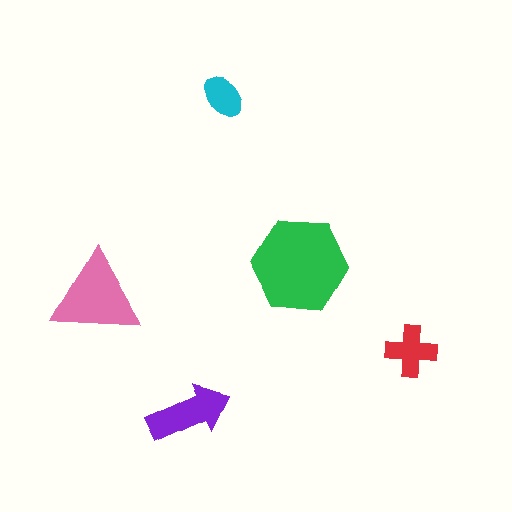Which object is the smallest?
The cyan ellipse.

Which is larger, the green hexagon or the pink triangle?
The green hexagon.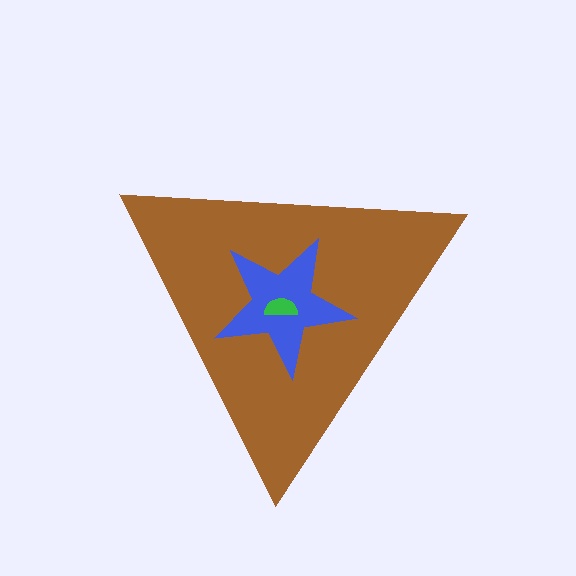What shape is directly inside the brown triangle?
The blue star.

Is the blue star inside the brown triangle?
Yes.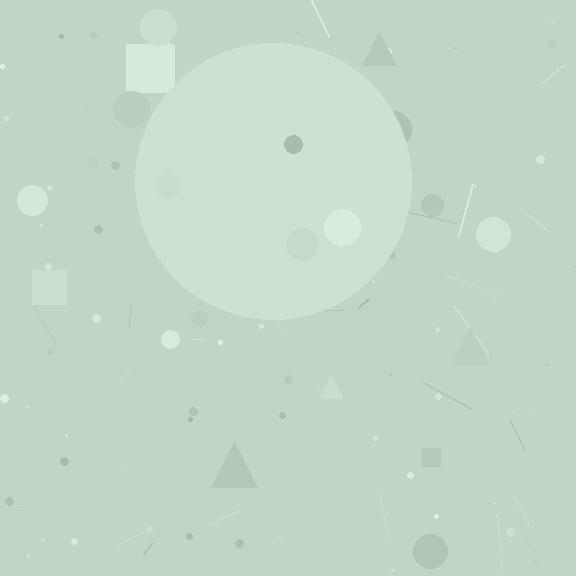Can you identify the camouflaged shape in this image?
The camouflaged shape is a circle.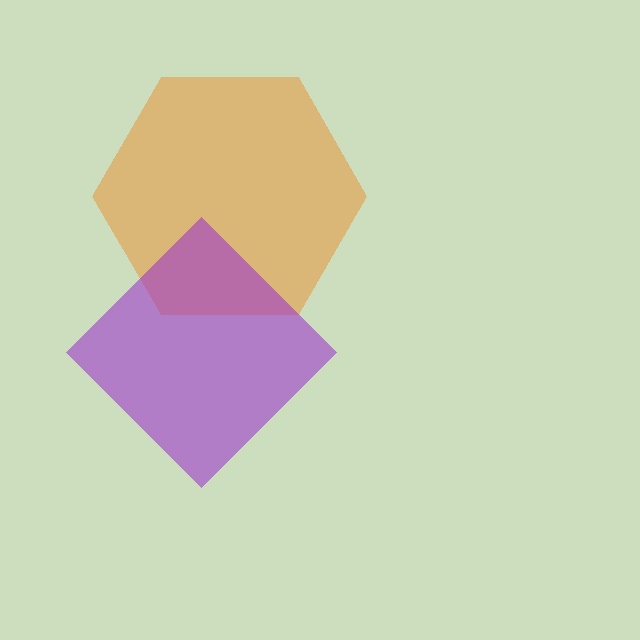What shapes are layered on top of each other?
The layered shapes are: an orange hexagon, a purple diamond.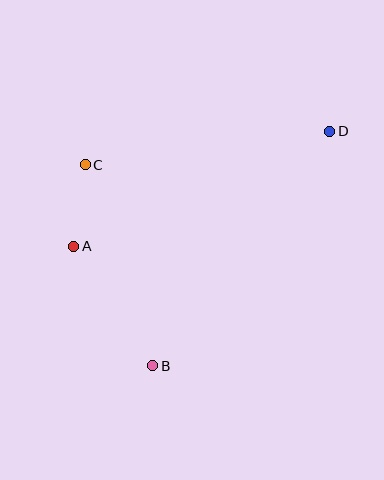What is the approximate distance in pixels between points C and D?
The distance between C and D is approximately 247 pixels.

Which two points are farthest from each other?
Points B and D are farthest from each other.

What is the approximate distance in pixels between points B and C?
The distance between B and C is approximately 212 pixels.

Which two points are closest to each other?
Points A and C are closest to each other.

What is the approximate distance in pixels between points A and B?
The distance between A and B is approximately 143 pixels.